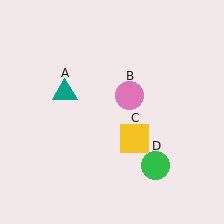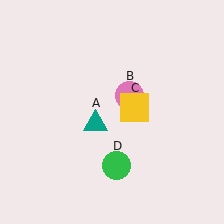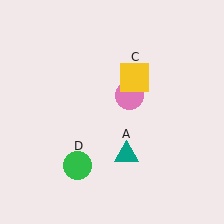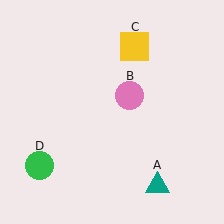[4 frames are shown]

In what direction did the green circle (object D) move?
The green circle (object D) moved left.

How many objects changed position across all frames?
3 objects changed position: teal triangle (object A), yellow square (object C), green circle (object D).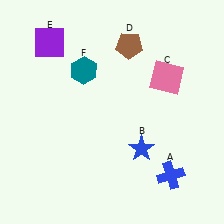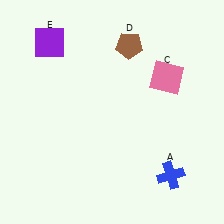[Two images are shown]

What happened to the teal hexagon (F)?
The teal hexagon (F) was removed in Image 2. It was in the top-left area of Image 1.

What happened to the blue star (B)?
The blue star (B) was removed in Image 2. It was in the bottom-right area of Image 1.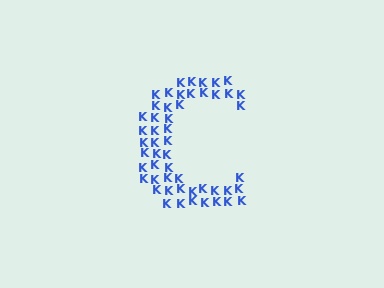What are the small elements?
The small elements are letter K's.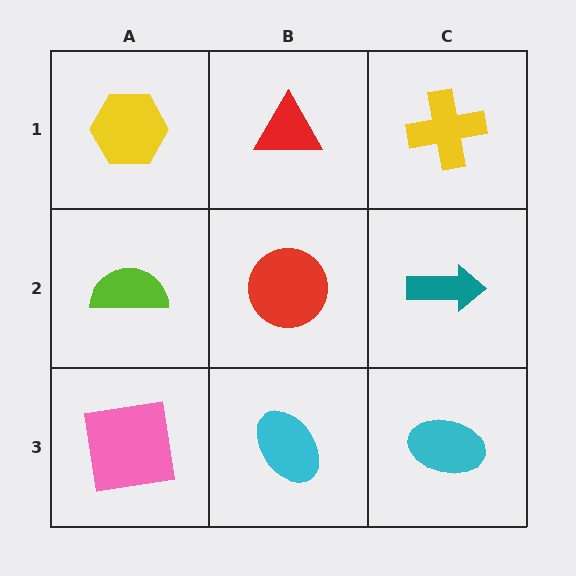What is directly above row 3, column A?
A lime semicircle.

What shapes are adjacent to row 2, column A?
A yellow hexagon (row 1, column A), a pink square (row 3, column A), a red circle (row 2, column B).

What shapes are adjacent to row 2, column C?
A yellow cross (row 1, column C), a cyan ellipse (row 3, column C), a red circle (row 2, column B).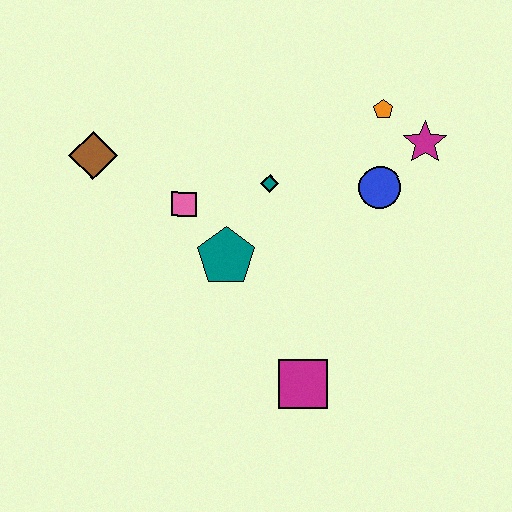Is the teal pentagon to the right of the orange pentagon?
No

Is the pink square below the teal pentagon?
No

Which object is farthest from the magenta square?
The brown diamond is farthest from the magenta square.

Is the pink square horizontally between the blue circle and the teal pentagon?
No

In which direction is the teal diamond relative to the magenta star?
The teal diamond is to the left of the magenta star.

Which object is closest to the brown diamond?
The pink square is closest to the brown diamond.